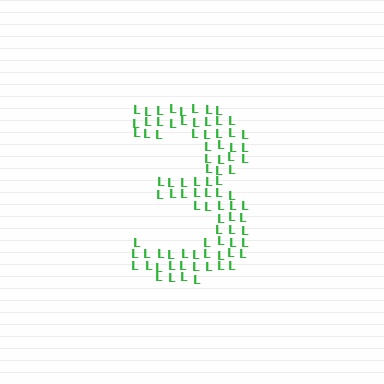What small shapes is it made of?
It is made of small letter L's.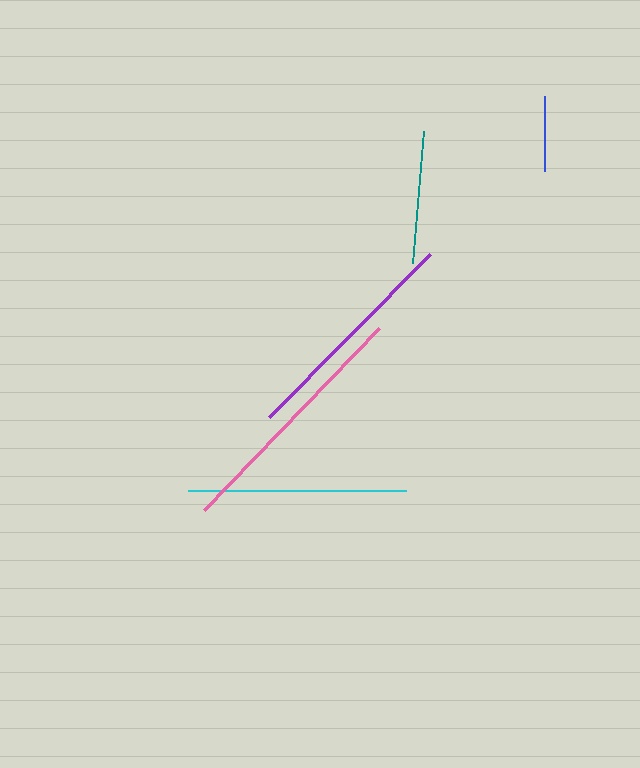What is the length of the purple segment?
The purple segment is approximately 229 pixels long.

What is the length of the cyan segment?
The cyan segment is approximately 218 pixels long.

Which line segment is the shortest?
The blue line is the shortest at approximately 76 pixels.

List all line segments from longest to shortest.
From longest to shortest: pink, purple, cyan, teal, blue.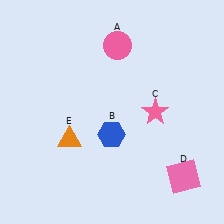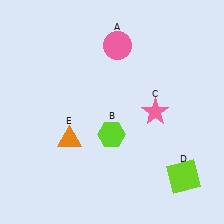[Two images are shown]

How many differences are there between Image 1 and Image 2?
There are 2 differences between the two images.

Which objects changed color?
B changed from blue to lime. D changed from pink to lime.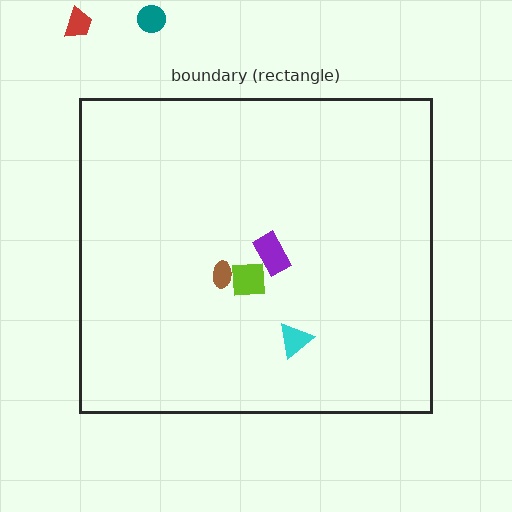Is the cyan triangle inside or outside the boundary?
Inside.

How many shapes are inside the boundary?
4 inside, 2 outside.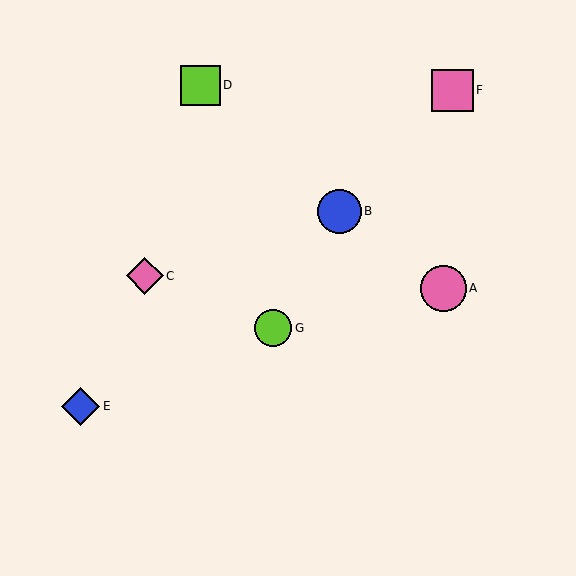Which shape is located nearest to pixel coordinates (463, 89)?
The pink square (labeled F) at (453, 90) is nearest to that location.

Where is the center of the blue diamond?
The center of the blue diamond is at (80, 406).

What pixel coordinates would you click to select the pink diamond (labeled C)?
Click at (145, 276) to select the pink diamond C.